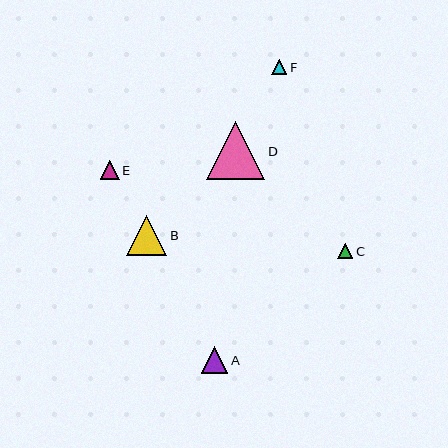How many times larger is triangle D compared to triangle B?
Triangle D is approximately 1.5 times the size of triangle B.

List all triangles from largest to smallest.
From largest to smallest: D, B, A, E, C, F.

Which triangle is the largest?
Triangle D is the largest with a size of approximately 58 pixels.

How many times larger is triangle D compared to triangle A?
Triangle D is approximately 2.2 times the size of triangle A.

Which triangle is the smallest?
Triangle F is the smallest with a size of approximately 15 pixels.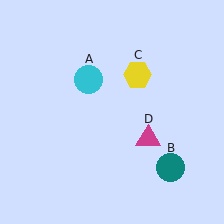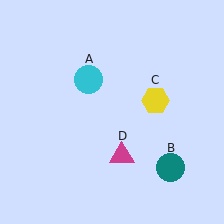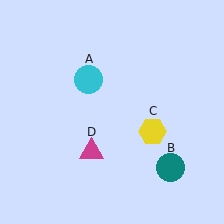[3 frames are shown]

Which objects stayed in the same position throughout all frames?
Cyan circle (object A) and teal circle (object B) remained stationary.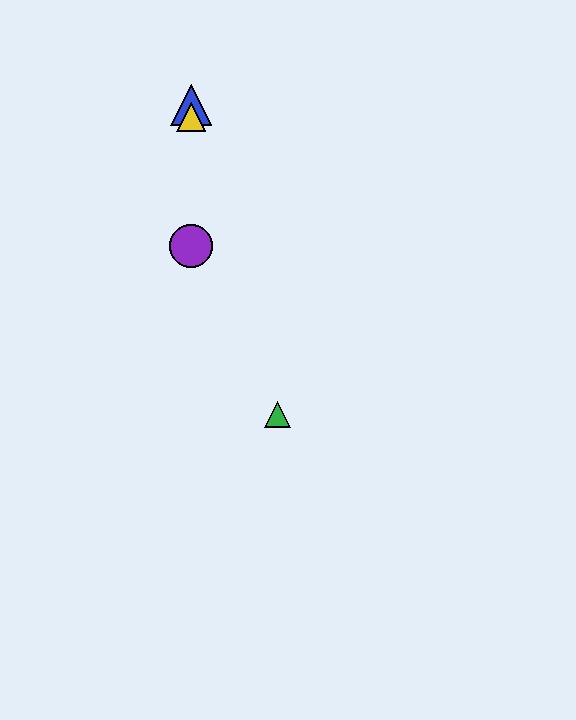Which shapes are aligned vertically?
The red triangle, the blue triangle, the yellow triangle, the purple circle are aligned vertically.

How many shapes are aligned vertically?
4 shapes (the red triangle, the blue triangle, the yellow triangle, the purple circle) are aligned vertically.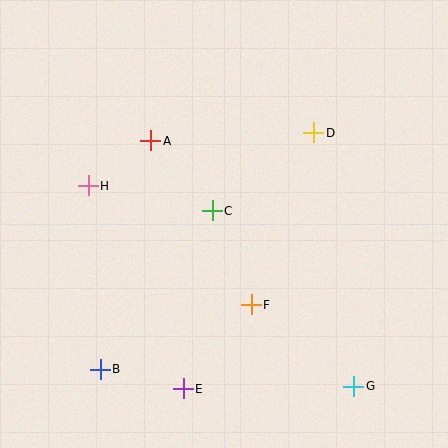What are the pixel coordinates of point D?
Point D is at (314, 133).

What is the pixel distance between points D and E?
The distance between D and E is 287 pixels.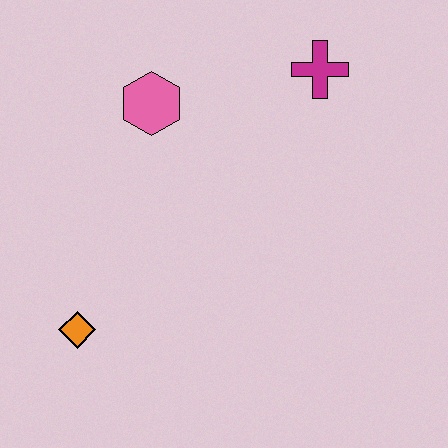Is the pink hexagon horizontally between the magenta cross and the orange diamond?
Yes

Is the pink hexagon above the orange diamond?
Yes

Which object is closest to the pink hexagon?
The magenta cross is closest to the pink hexagon.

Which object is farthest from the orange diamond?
The magenta cross is farthest from the orange diamond.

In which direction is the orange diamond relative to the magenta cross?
The orange diamond is below the magenta cross.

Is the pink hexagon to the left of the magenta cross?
Yes